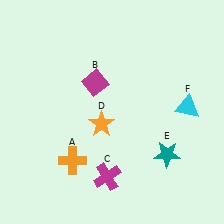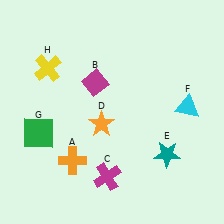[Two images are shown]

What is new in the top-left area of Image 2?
A yellow cross (H) was added in the top-left area of Image 2.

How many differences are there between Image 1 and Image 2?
There are 2 differences between the two images.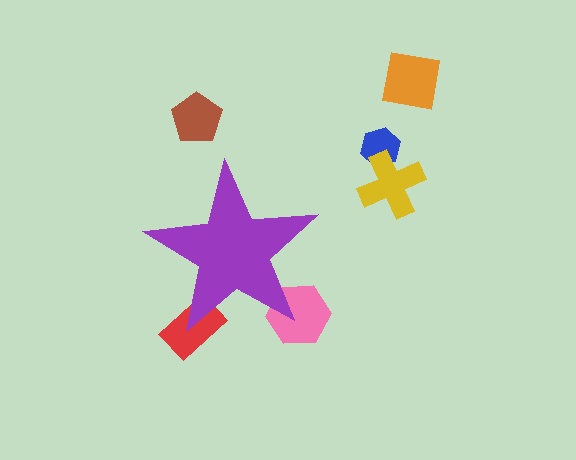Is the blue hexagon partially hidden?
No, the blue hexagon is fully visible.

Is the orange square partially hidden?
No, the orange square is fully visible.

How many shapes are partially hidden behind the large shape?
2 shapes are partially hidden.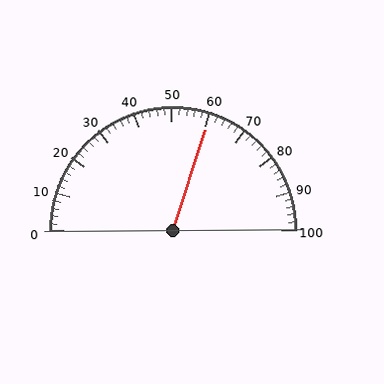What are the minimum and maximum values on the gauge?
The gauge ranges from 0 to 100.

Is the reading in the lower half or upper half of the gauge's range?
The reading is in the upper half of the range (0 to 100).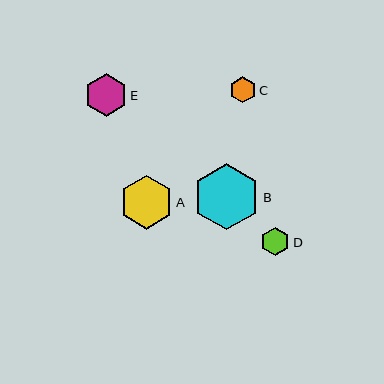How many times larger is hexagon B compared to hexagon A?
Hexagon B is approximately 1.2 times the size of hexagon A.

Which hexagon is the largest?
Hexagon B is the largest with a size of approximately 67 pixels.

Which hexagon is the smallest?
Hexagon C is the smallest with a size of approximately 26 pixels.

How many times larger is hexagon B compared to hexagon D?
Hexagon B is approximately 2.3 times the size of hexagon D.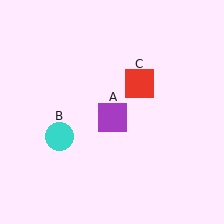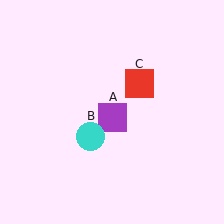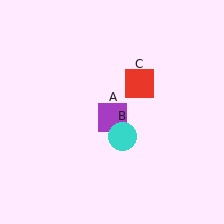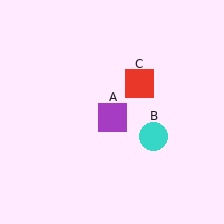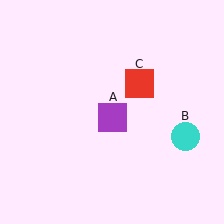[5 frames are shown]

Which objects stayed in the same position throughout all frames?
Purple square (object A) and red square (object C) remained stationary.